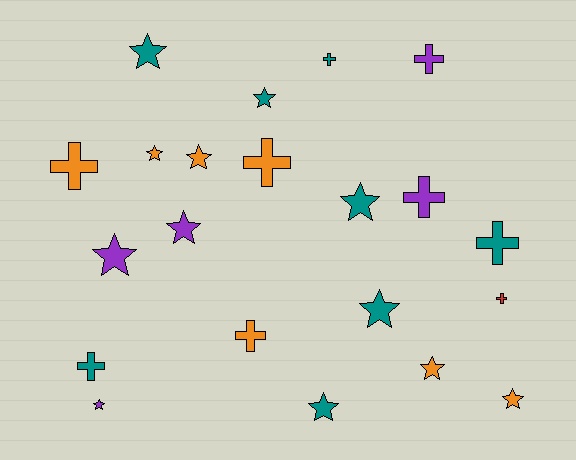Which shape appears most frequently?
Star, with 12 objects.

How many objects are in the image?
There are 21 objects.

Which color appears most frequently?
Teal, with 8 objects.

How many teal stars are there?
There are 5 teal stars.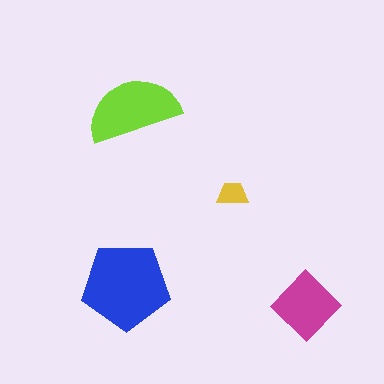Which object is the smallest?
The yellow trapezoid.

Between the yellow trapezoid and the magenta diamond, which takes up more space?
The magenta diamond.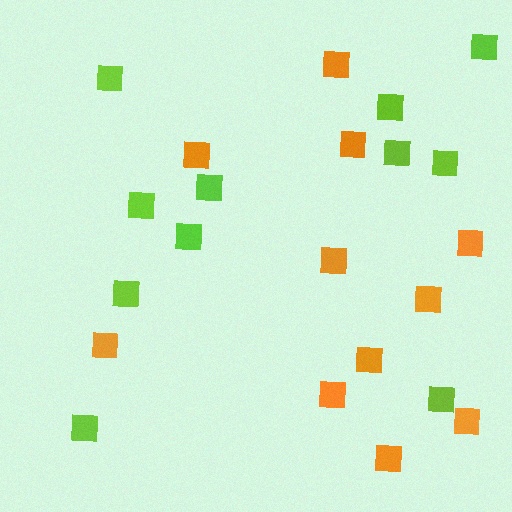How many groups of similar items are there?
There are 2 groups: one group of orange squares (11) and one group of lime squares (11).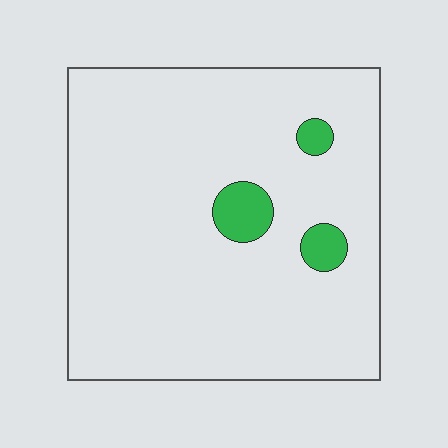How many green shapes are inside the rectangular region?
3.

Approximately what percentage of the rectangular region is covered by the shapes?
Approximately 5%.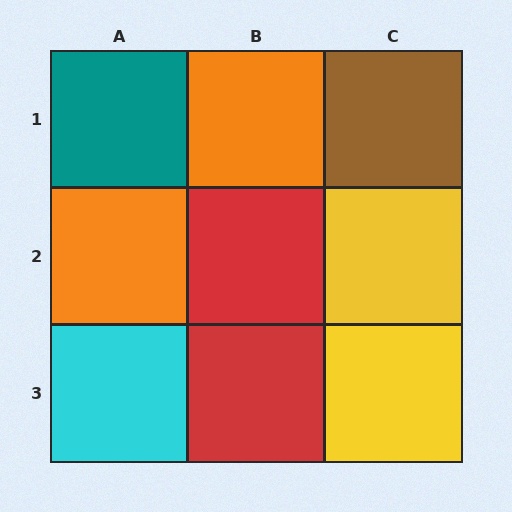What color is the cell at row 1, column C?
Brown.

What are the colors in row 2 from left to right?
Orange, red, yellow.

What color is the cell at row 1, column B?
Orange.